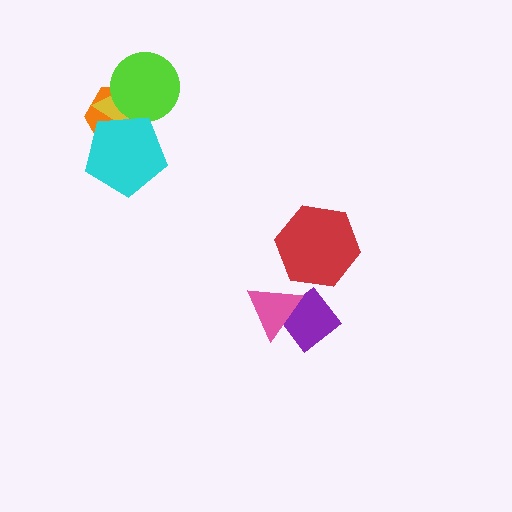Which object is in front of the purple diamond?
The pink triangle is in front of the purple diamond.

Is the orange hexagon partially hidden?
Yes, it is partially covered by another shape.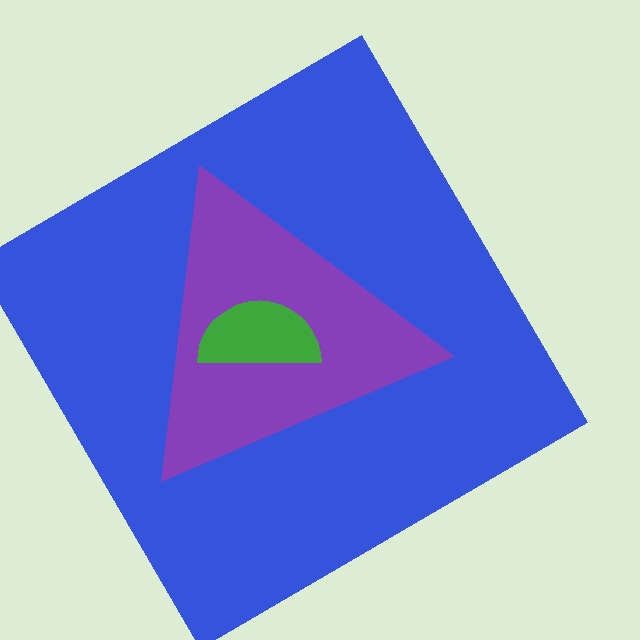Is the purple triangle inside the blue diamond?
Yes.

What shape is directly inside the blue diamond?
The purple triangle.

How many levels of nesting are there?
3.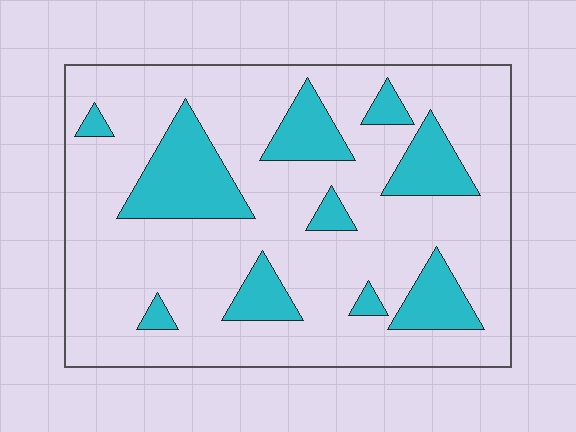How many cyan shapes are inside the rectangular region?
10.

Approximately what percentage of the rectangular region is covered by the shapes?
Approximately 20%.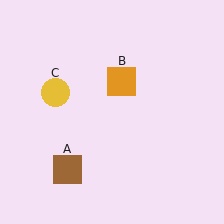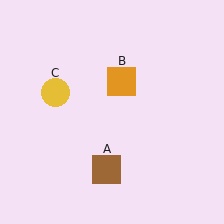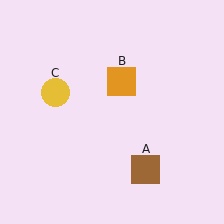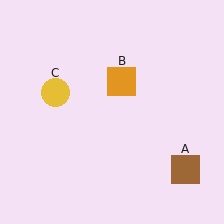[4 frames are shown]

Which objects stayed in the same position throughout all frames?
Orange square (object B) and yellow circle (object C) remained stationary.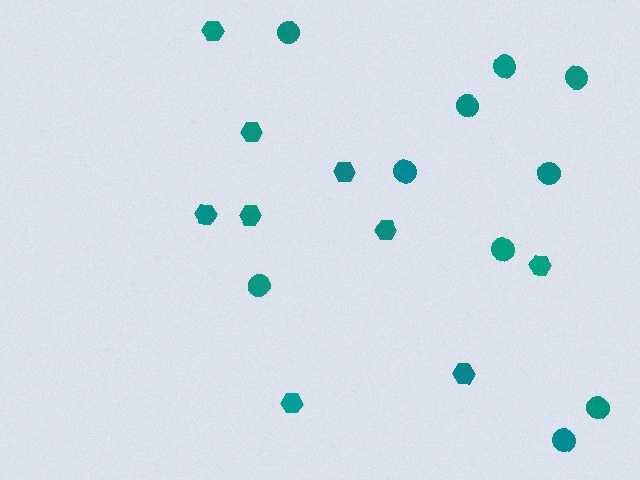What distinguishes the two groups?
There are 2 groups: one group of hexagons (9) and one group of circles (10).